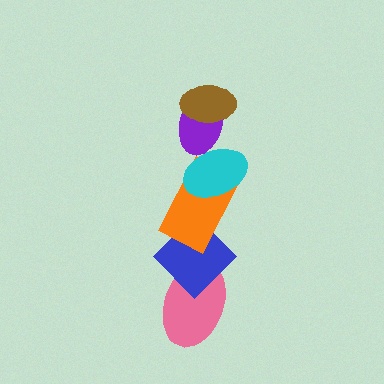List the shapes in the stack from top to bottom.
From top to bottom: the brown ellipse, the purple ellipse, the cyan ellipse, the orange rectangle, the blue diamond, the pink ellipse.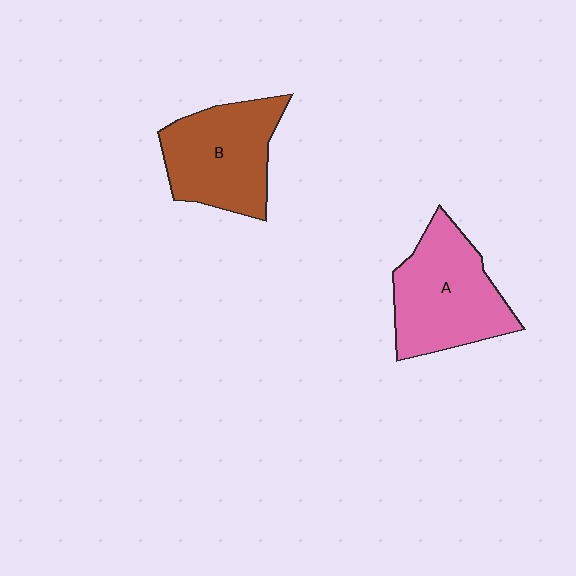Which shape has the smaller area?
Shape B (brown).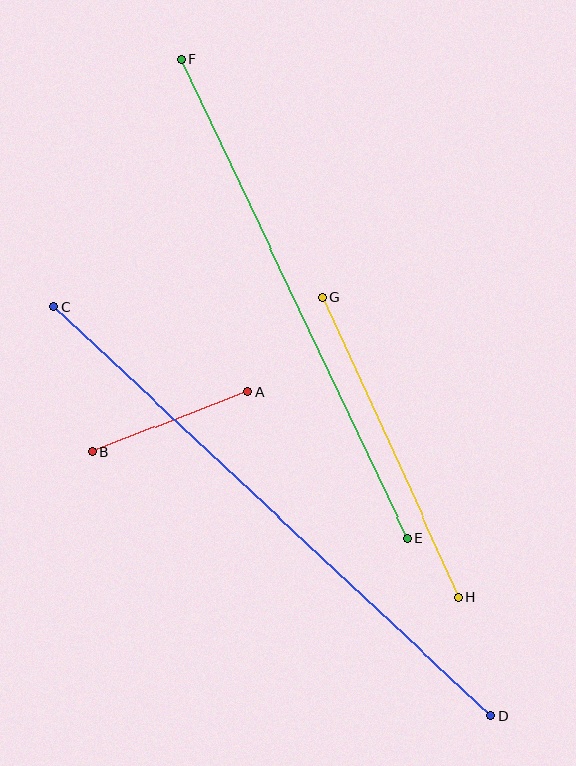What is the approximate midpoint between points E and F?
The midpoint is at approximately (294, 299) pixels.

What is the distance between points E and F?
The distance is approximately 531 pixels.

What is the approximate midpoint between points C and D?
The midpoint is at approximately (272, 511) pixels.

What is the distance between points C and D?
The distance is approximately 598 pixels.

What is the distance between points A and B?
The distance is approximately 167 pixels.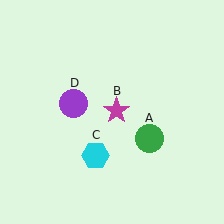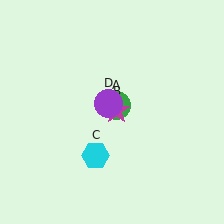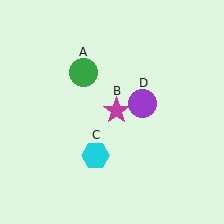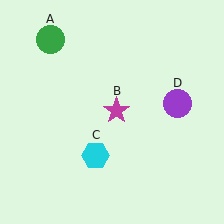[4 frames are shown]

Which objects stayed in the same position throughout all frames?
Magenta star (object B) and cyan hexagon (object C) remained stationary.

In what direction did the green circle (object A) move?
The green circle (object A) moved up and to the left.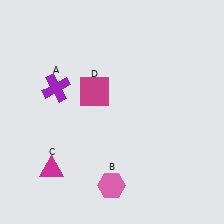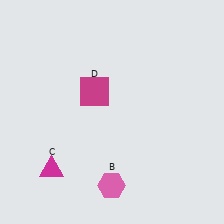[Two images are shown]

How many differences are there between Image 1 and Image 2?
There is 1 difference between the two images.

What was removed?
The purple cross (A) was removed in Image 2.